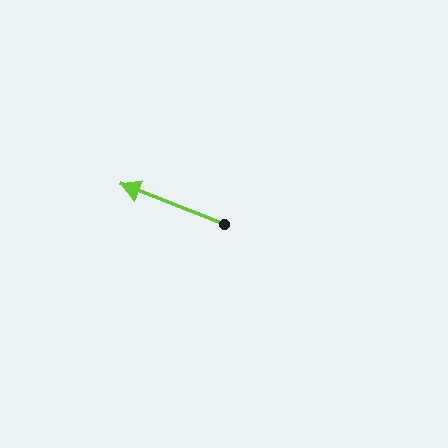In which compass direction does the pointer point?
West.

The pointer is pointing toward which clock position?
Roughly 10 o'clock.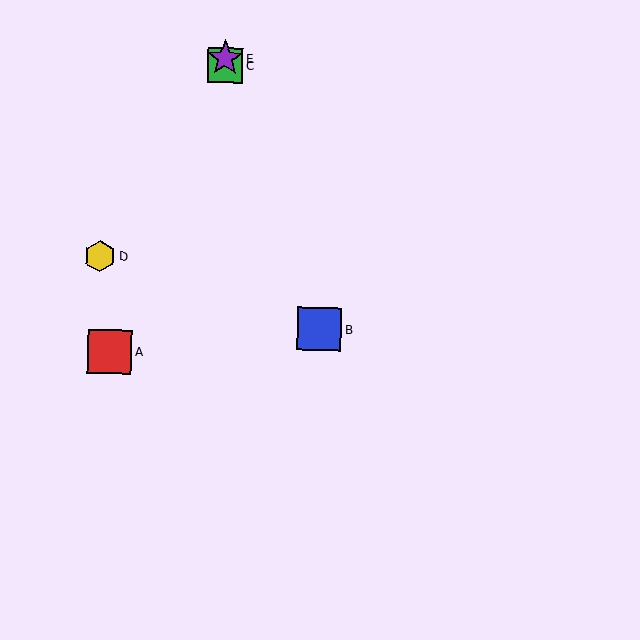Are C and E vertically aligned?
Yes, both are at x≈225.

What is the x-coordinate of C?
Object C is at x≈225.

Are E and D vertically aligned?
No, E is at x≈225 and D is at x≈100.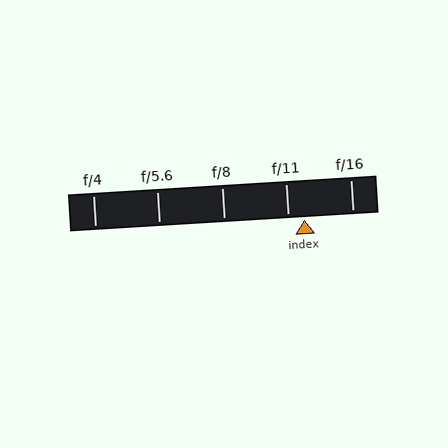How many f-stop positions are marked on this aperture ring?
There are 5 f-stop positions marked.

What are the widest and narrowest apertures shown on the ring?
The widest aperture shown is f/4 and the narrowest is f/16.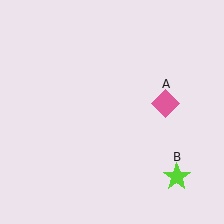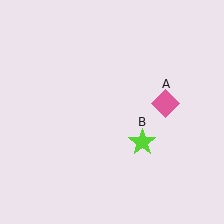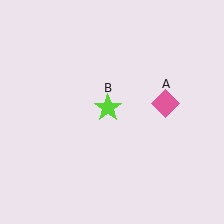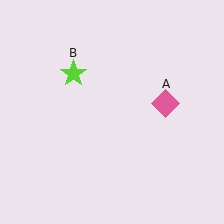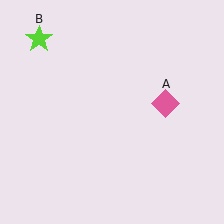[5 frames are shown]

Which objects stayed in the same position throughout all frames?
Pink diamond (object A) remained stationary.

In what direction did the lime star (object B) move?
The lime star (object B) moved up and to the left.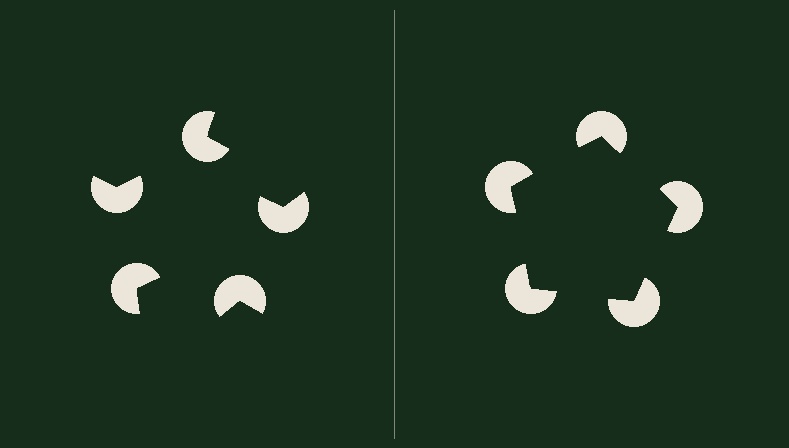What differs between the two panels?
The pac-man discs are positioned identically on both sides; only the wedge orientations differ. On the right they align to a pentagon; on the left they are misaligned.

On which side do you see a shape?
An illusory pentagon appears on the right side. On the left side the wedge cuts are rotated, so no coherent shape forms.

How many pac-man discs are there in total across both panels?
10 — 5 on each side.